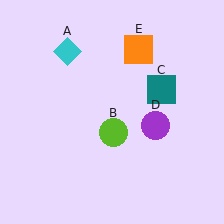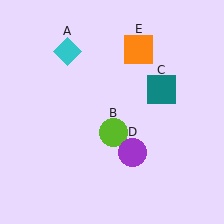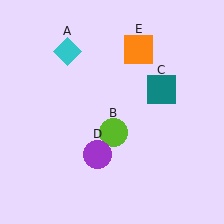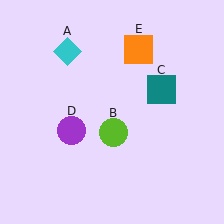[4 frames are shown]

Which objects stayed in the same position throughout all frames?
Cyan diamond (object A) and lime circle (object B) and teal square (object C) and orange square (object E) remained stationary.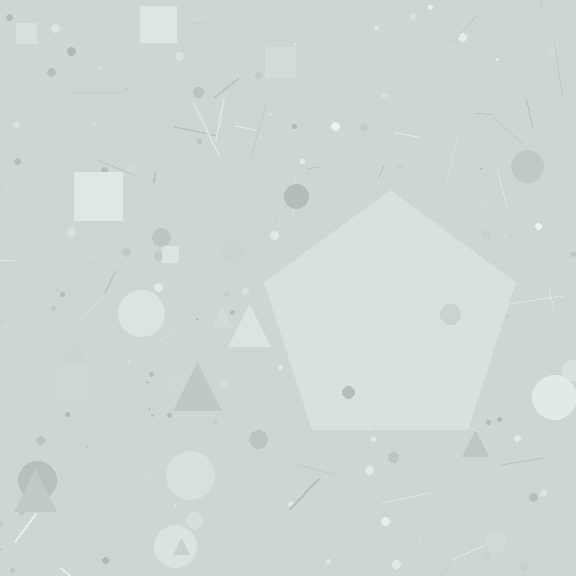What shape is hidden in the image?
A pentagon is hidden in the image.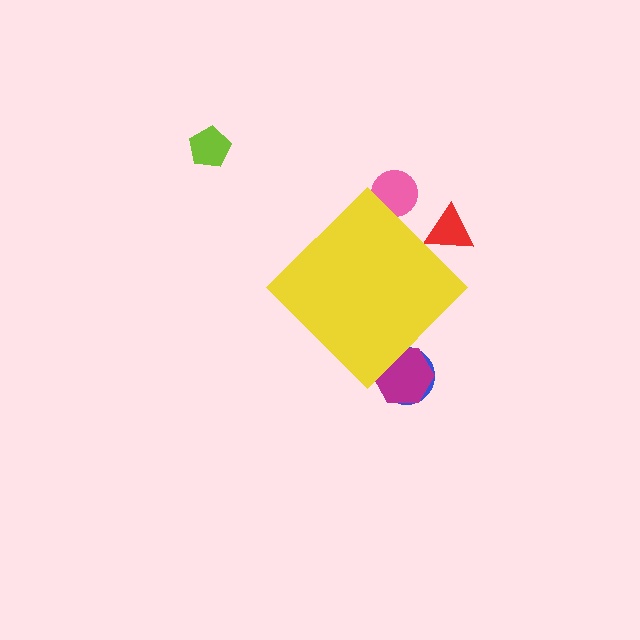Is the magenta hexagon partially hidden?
Yes, the magenta hexagon is partially hidden behind the yellow diamond.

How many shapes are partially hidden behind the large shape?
4 shapes are partially hidden.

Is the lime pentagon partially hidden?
No, the lime pentagon is fully visible.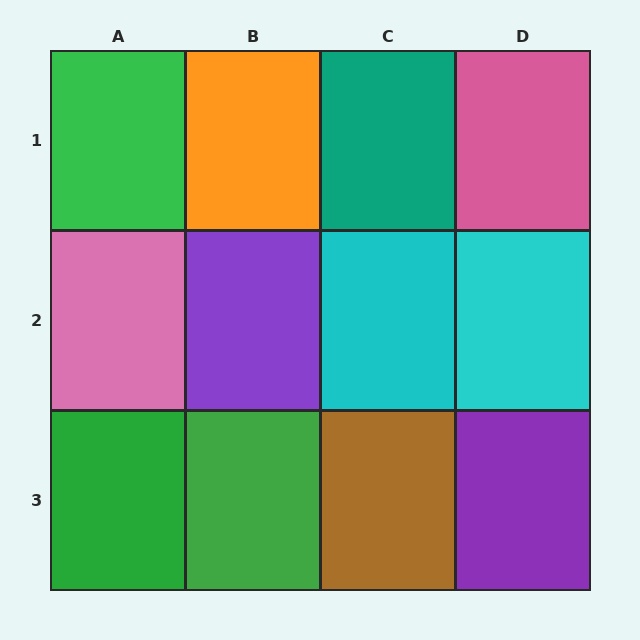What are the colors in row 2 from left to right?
Pink, purple, cyan, cyan.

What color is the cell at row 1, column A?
Green.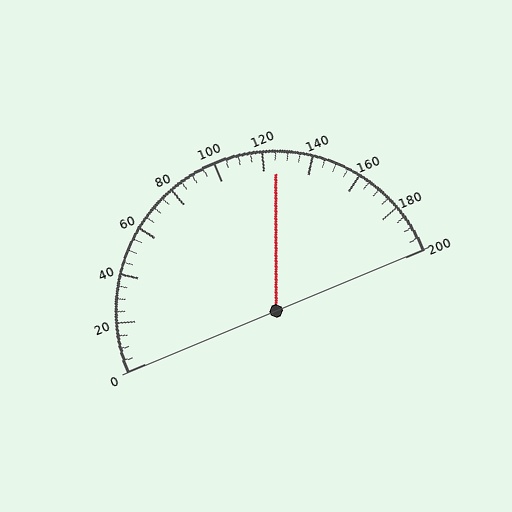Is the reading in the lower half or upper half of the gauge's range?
The reading is in the upper half of the range (0 to 200).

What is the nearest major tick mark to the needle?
The nearest major tick mark is 120.